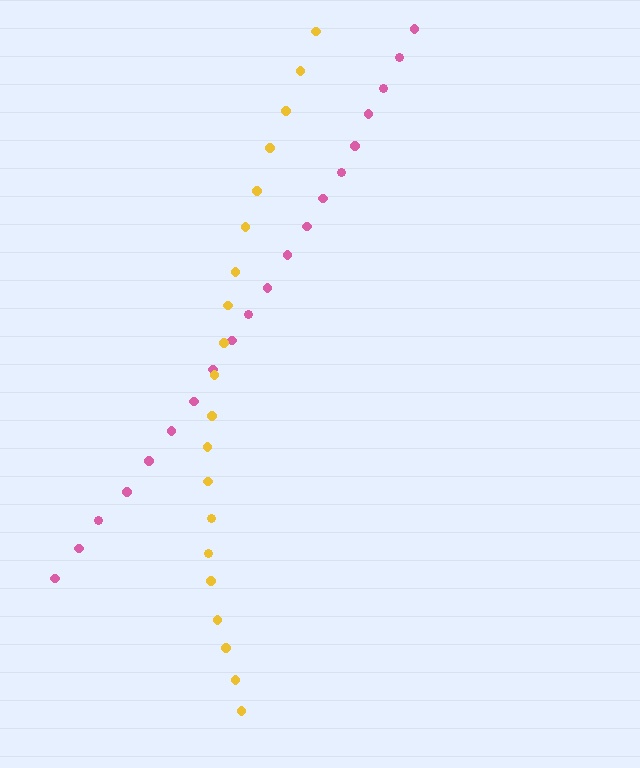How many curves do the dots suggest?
There are 2 distinct paths.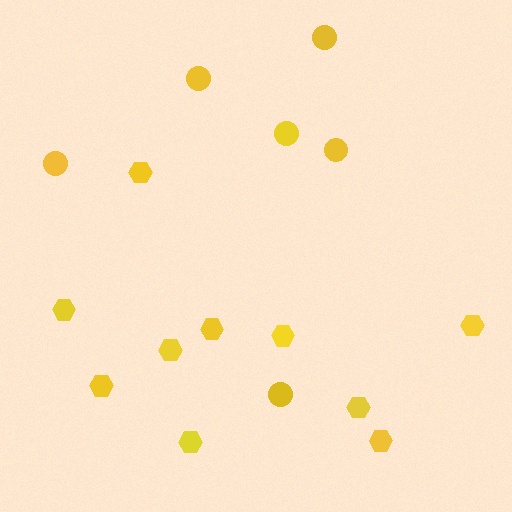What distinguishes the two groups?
There are 2 groups: one group of circles (6) and one group of hexagons (10).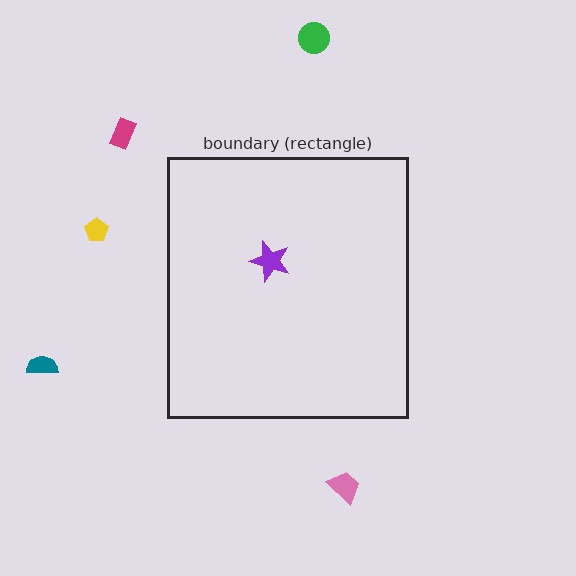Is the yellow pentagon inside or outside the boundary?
Outside.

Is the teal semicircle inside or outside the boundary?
Outside.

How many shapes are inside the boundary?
1 inside, 5 outside.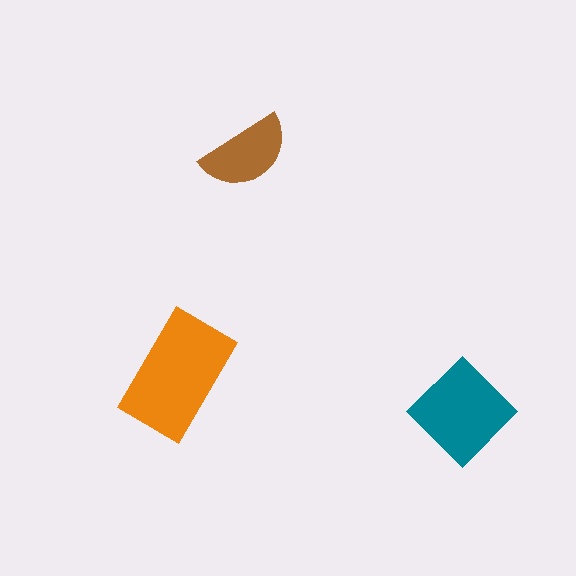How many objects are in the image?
There are 3 objects in the image.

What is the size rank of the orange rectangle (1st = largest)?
1st.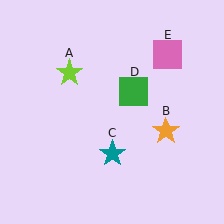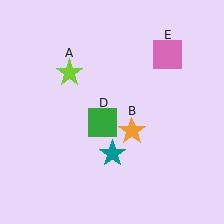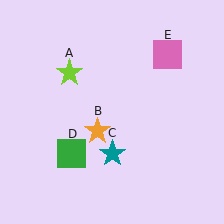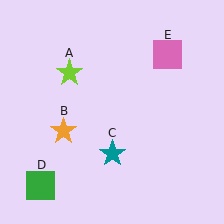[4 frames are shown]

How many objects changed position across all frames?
2 objects changed position: orange star (object B), green square (object D).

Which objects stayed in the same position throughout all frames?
Lime star (object A) and teal star (object C) and pink square (object E) remained stationary.